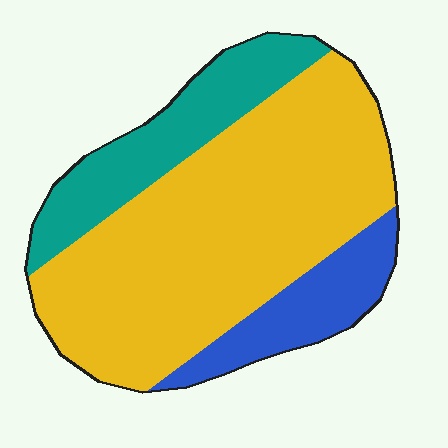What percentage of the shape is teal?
Teal covers 20% of the shape.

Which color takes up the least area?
Blue, at roughly 15%.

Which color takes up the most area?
Yellow, at roughly 65%.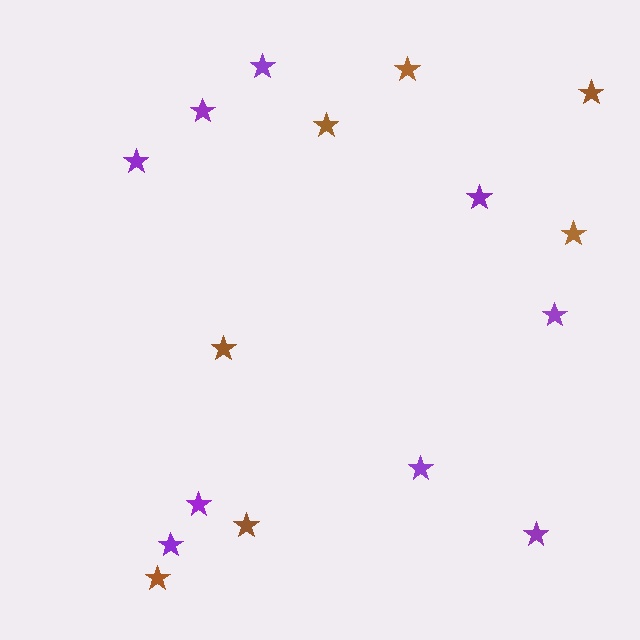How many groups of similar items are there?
There are 2 groups: one group of purple stars (9) and one group of brown stars (7).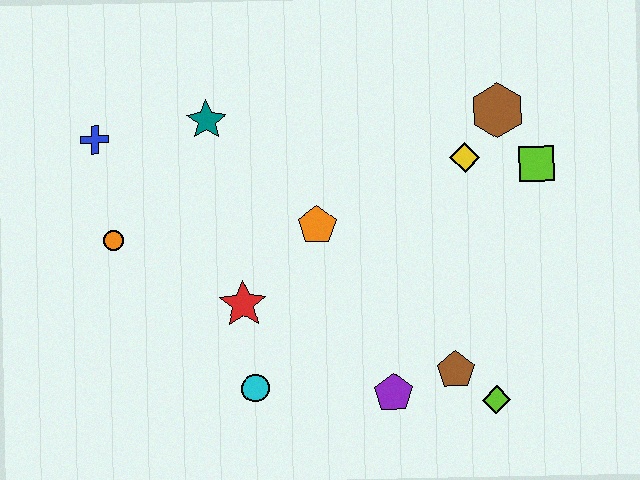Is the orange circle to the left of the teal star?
Yes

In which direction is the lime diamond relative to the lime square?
The lime diamond is below the lime square.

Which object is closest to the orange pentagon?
The red star is closest to the orange pentagon.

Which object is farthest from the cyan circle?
The brown hexagon is farthest from the cyan circle.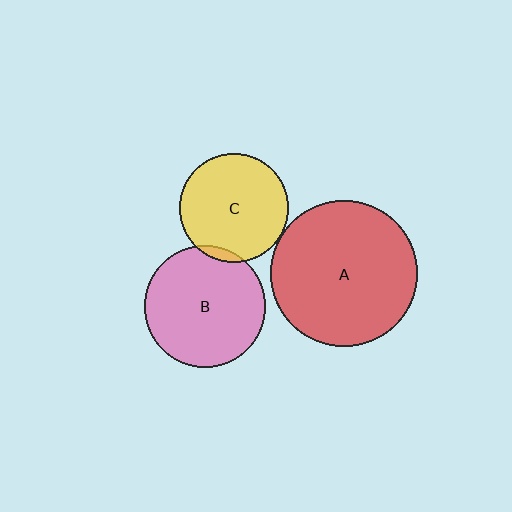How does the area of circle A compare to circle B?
Approximately 1.5 times.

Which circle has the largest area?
Circle A (red).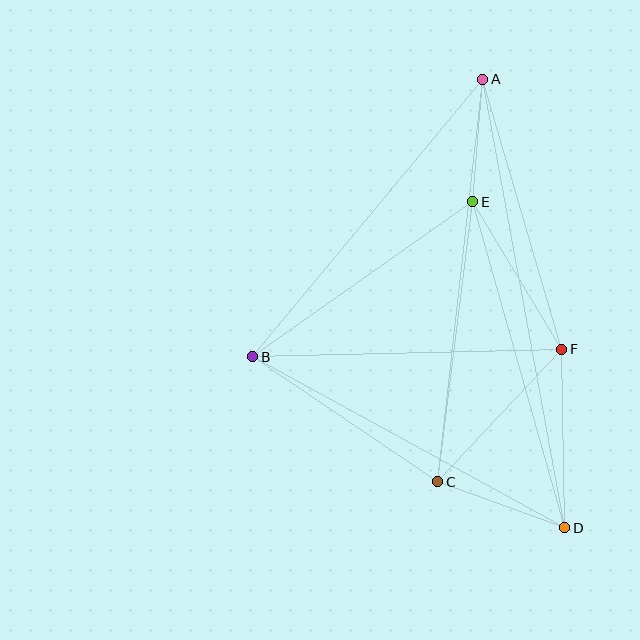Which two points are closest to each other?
Points A and E are closest to each other.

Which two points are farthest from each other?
Points A and D are farthest from each other.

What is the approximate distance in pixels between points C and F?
The distance between C and F is approximately 181 pixels.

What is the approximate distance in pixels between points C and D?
The distance between C and D is approximately 135 pixels.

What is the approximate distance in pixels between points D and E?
The distance between D and E is approximately 339 pixels.